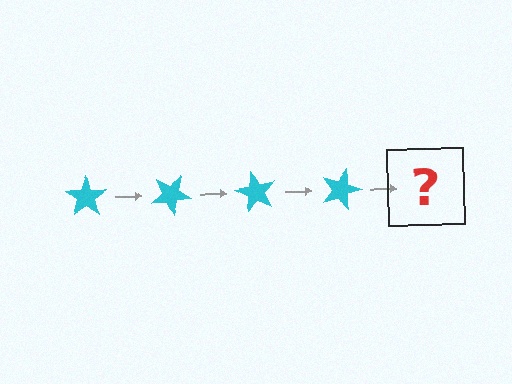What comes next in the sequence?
The next element should be a cyan star rotated 120 degrees.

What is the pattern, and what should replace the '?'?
The pattern is that the star rotates 30 degrees each step. The '?' should be a cyan star rotated 120 degrees.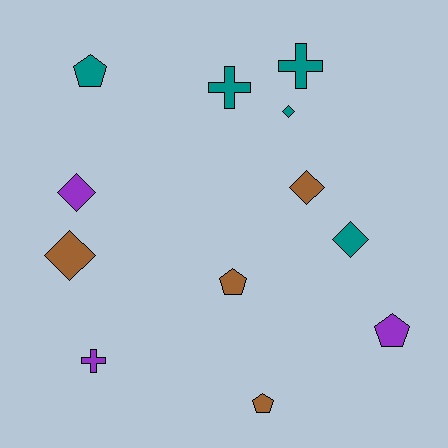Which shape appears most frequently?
Diamond, with 5 objects.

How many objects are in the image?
There are 12 objects.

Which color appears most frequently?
Teal, with 5 objects.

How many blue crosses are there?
There are no blue crosses.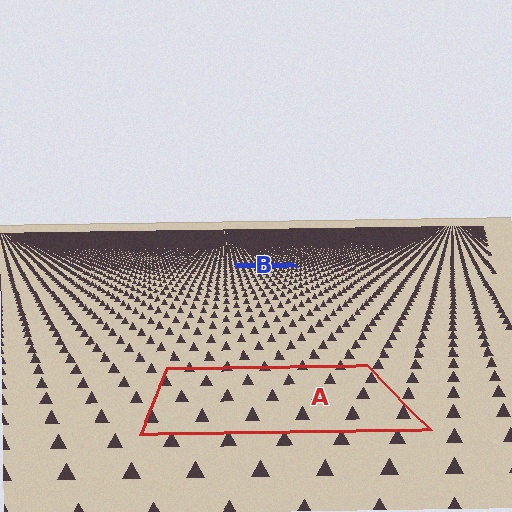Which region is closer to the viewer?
Region A is closer. The texture elements there are larger and more spread out.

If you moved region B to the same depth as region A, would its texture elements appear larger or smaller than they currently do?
They would appear larger. At a closer depth, the same texture elements are projected at a bigger on-screen size.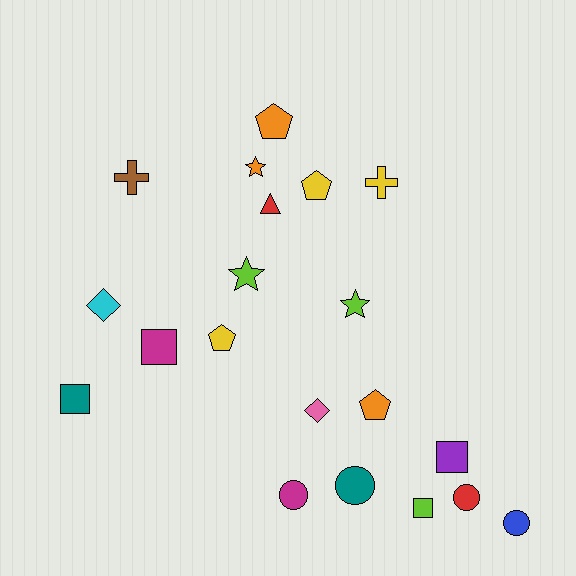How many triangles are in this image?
There is 1 triangle.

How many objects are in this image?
There are 20 objects.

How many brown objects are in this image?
There is 1 brown object.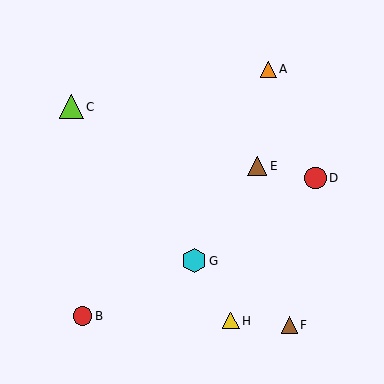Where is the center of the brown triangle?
The center of the brown triangle is at (289, 325).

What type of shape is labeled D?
Shape D is a red circle.